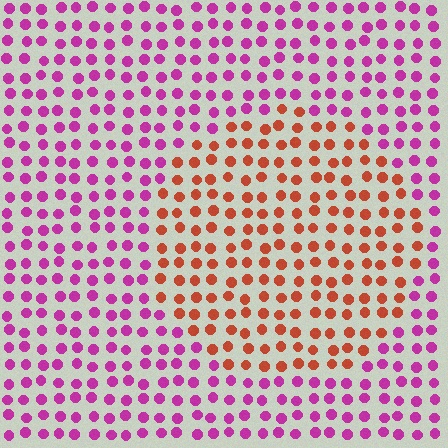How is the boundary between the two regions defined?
The boundary is defined purely by a slight shift in hue (about 58 degrees). Spacing, size, and orientation are identical on both sides.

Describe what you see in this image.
The image is filled with small magenta elements in a uniform arrangement. A circle-shaped region is visible where the elements are tinted to a slightly different hue, forming a subtle color boundary.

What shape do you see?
I see a circle.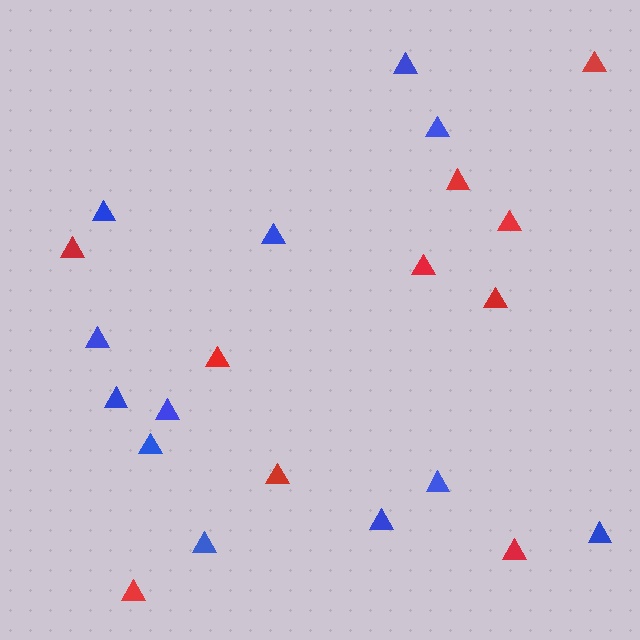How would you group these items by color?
There are 2 groups: one group of red triangles (10) and one group of blue triangles (12).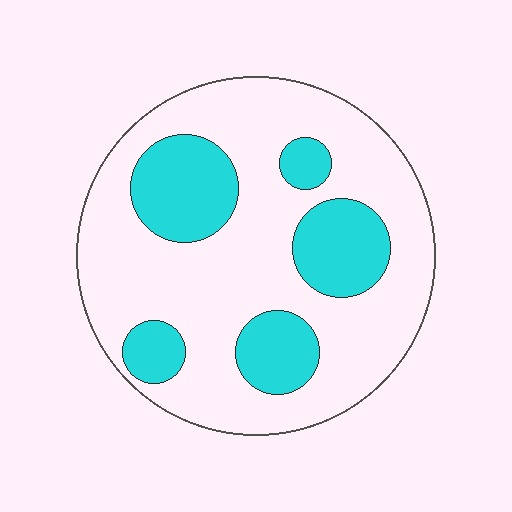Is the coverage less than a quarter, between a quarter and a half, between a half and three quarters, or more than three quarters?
Between a quarter and a half.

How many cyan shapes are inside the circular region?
5.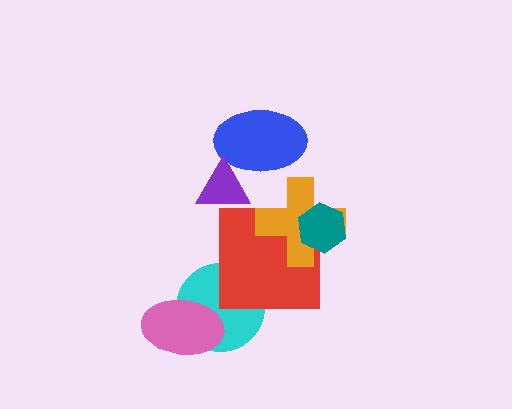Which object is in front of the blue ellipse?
The purple triangle is in front of the blue ellipse.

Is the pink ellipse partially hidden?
No, no other shape covers it.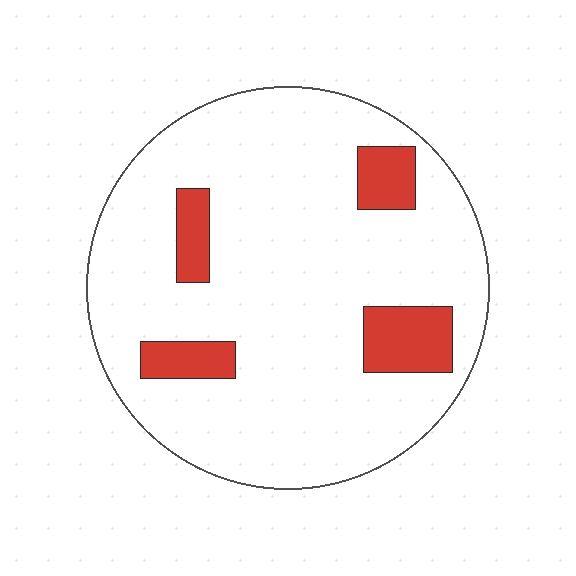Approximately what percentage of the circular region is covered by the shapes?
Approximately 15%.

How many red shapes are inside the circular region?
4.